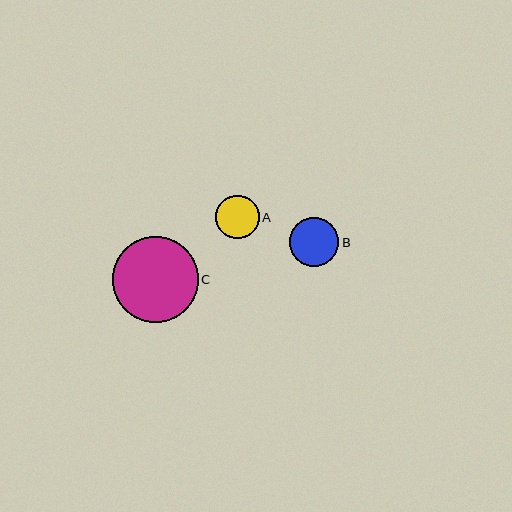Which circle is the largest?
Circle C is the largest with a size of approximately 86 pixels.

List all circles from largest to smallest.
From largest to smallest: C, B, A.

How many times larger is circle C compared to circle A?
Circle C is approximately 2.0 times the size of circle A.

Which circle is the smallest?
Circle A is the smallest with a size of approximately 43 pixels.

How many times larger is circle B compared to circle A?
Circle B is approximately 1.1 times the size of circle A.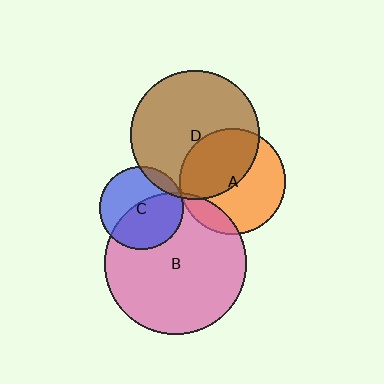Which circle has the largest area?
Circle B (pink).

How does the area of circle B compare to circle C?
Approximately 2.9 times.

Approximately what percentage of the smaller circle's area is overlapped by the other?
Approximately 45%.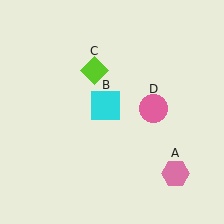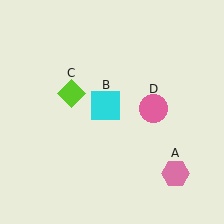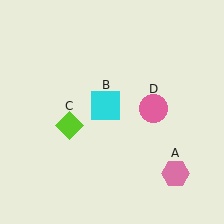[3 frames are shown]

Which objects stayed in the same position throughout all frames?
Pink hexagon (object A) and cyan square (object B) and pink circle (object D) remained stationary.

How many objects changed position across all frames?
1 object changed position: lime diamond (object C).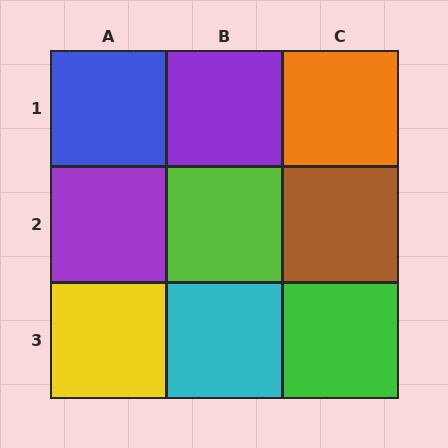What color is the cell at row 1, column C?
Orange.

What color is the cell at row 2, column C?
Brown.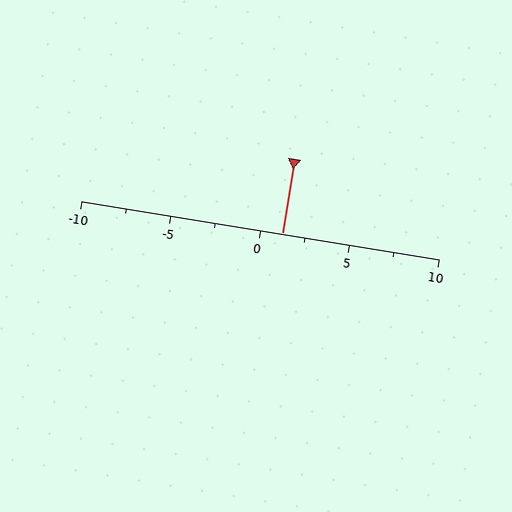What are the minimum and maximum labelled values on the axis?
The axis runs from -10 to 10.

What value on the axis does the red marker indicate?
The marker indicates approximately 1.2.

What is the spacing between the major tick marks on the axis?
The major ticks are spaced 5 apart.